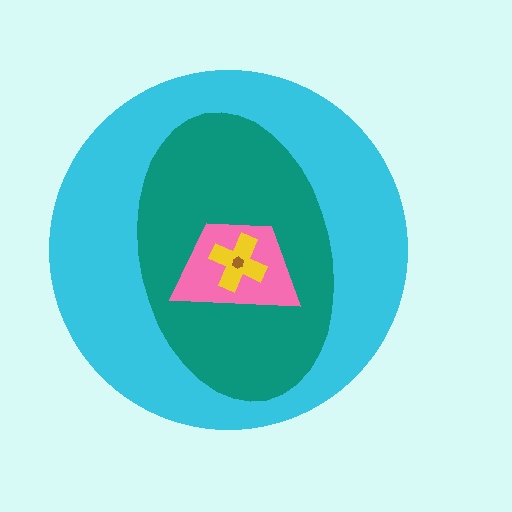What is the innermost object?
The brown hexagon.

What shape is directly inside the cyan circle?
The teal ellipse.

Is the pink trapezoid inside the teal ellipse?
Yes.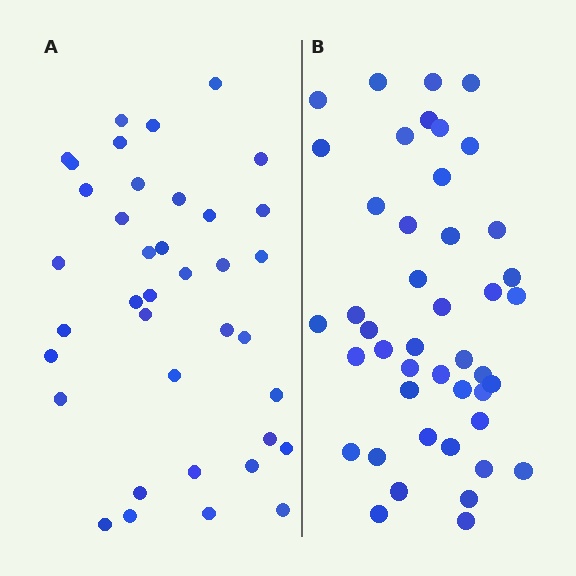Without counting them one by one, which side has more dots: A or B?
Region B (the right region) has more dots.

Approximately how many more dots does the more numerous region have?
Region B has about 6 more dots than region A.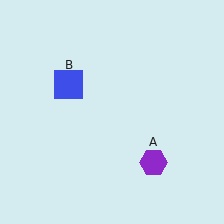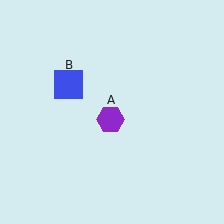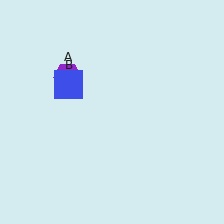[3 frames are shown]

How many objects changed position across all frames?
1 object changed position: purple hexagon (object A).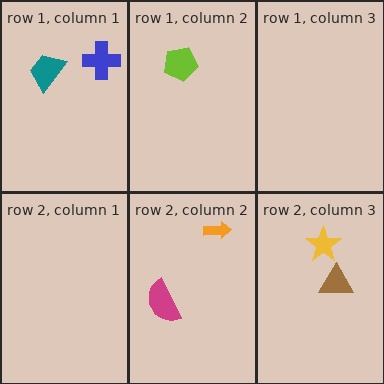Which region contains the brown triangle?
The row 2, column 3 region.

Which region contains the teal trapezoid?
The row 1, column 1 region.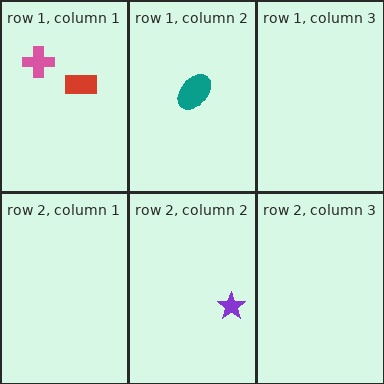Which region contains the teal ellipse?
The row 1, column 2 region.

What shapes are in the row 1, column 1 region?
The red rectangle, the pink cross.